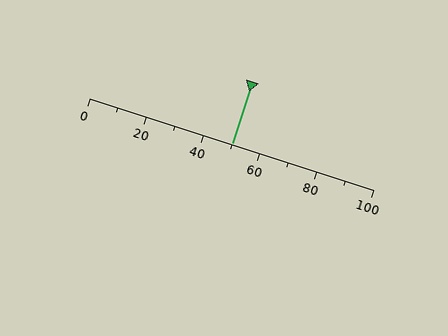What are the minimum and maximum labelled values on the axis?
The axis runs from 0 to 100.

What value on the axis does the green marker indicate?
The marker indicates approximately 50.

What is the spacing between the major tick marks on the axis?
The major ticks are spaced 20 apart.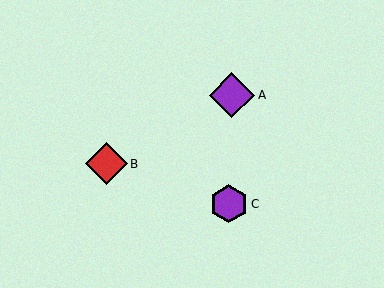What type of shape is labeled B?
Shape B is a red diamond.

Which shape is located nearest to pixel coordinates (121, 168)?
The red diamond (labeled B) at (106, 164) is nearest to that location.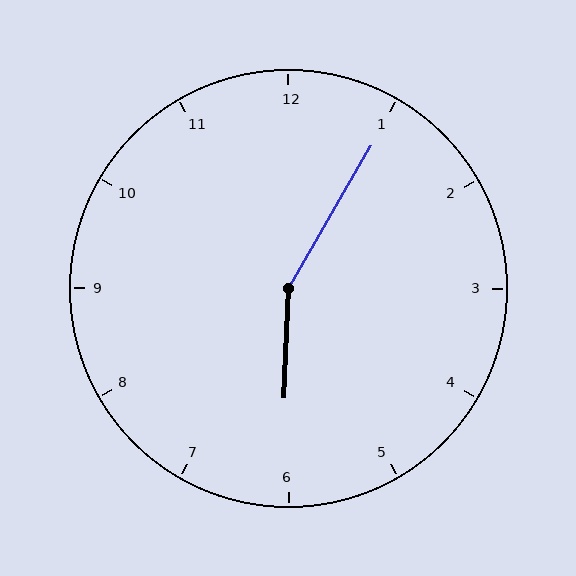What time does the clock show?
6:05.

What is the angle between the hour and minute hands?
Approximately 152 degrees.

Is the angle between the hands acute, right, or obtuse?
It is obtuse.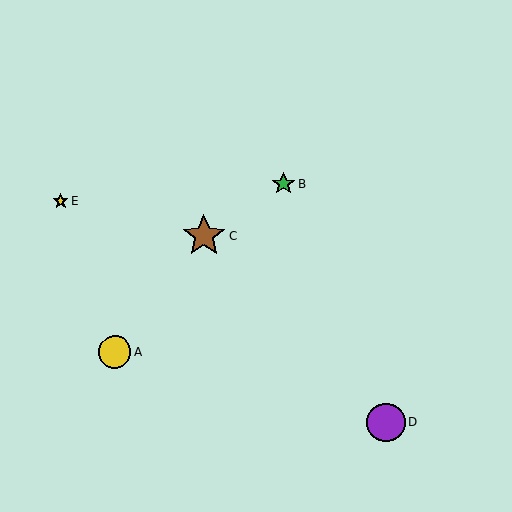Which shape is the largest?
The brown star (labeled C) is the largest.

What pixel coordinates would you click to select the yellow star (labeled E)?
Click at (61, 201) to select the yellow star E.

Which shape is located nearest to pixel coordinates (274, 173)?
The green star (labeled B) at (284, 184) is nearest to that location.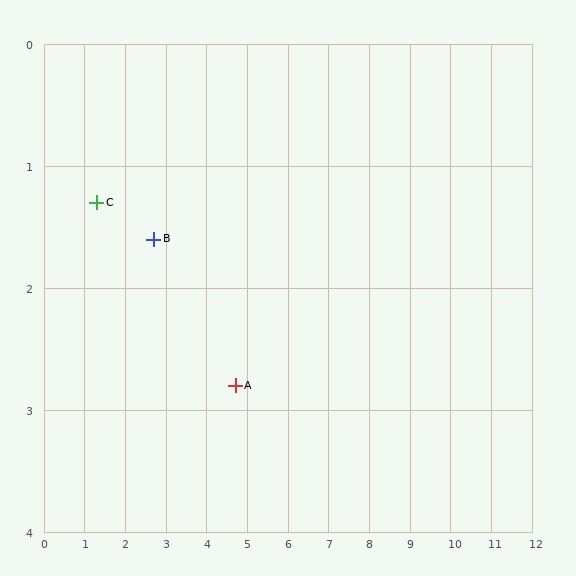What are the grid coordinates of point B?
Point B is at approximately (2.7, 1.6).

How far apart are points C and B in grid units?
Points C and B are about 1.4 grid units apart.